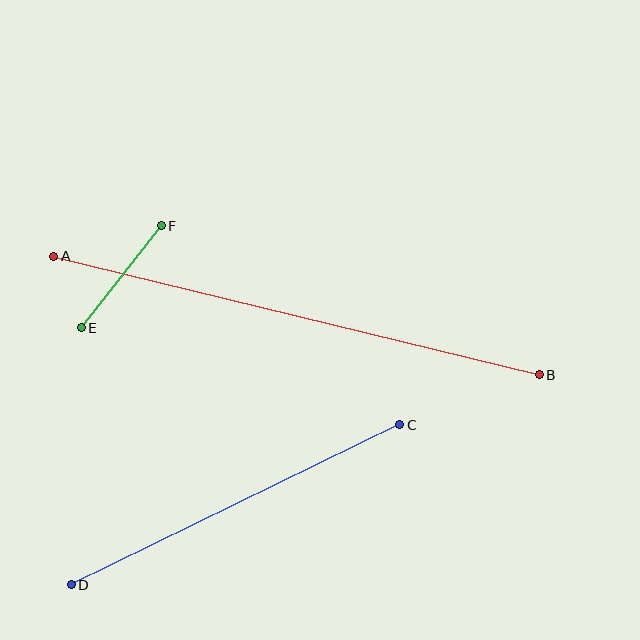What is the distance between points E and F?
The distance is approximately 130 pixels.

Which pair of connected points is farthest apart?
Points A and B are farthest apart.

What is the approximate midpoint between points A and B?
The midpoint is at approximately (297, 316) pixels.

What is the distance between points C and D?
The distance is approximately 365 pixels.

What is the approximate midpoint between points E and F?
The midpoint is at approximately (121, 277) pixels.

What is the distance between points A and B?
The distance is approximately 500 pixels.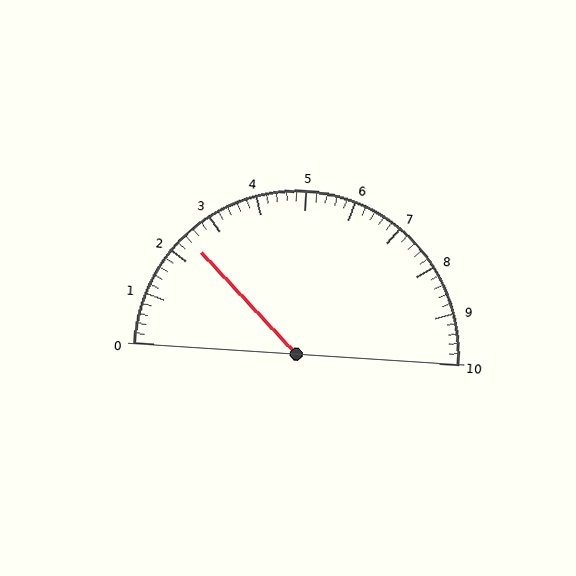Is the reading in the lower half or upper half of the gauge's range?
The reading is in the lower half of the range (0 to 10).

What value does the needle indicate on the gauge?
The needle indicates approximately 2.4.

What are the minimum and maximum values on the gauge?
The gauge ranges from 0 to 10.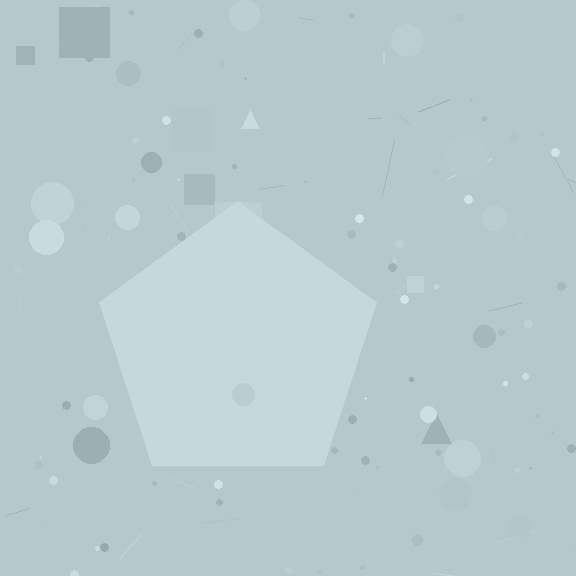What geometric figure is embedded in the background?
A pentagon is embedded in the background.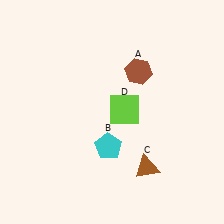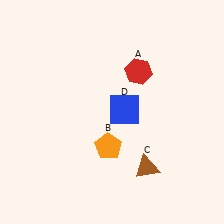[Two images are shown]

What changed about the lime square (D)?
In Image 1, D is lime. In Image 2, it changed to blue.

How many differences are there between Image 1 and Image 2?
There are 3 differences between the two images.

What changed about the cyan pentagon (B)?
In Image 1, B is cyan. In Image 2, it changed to orange.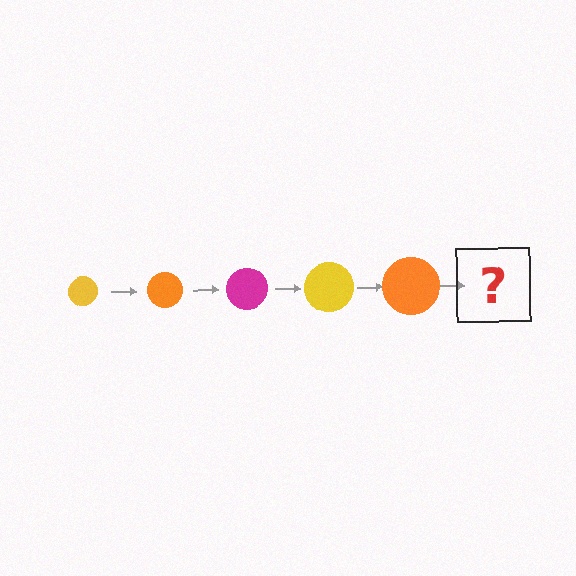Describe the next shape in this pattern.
It should be a magenta circle, larger than the previous one.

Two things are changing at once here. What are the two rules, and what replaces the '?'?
The two rules are that the circle grows larger each step and the color cycles through yellow, orange, and magenta. The '?' should be a magenta circle, larger than the previous one.